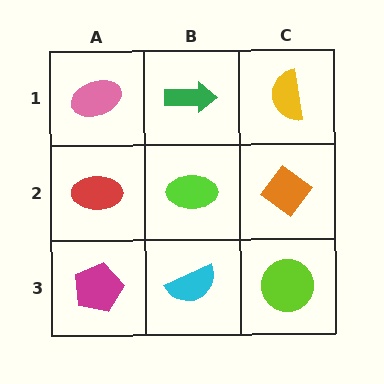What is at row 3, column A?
A magenta pentagon.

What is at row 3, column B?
A cyan semicircle.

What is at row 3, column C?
A lime circle.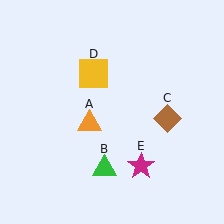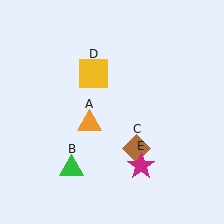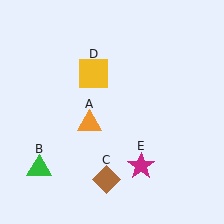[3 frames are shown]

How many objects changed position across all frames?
2 objects changed position: green triangle (object B), brown diamond (object C).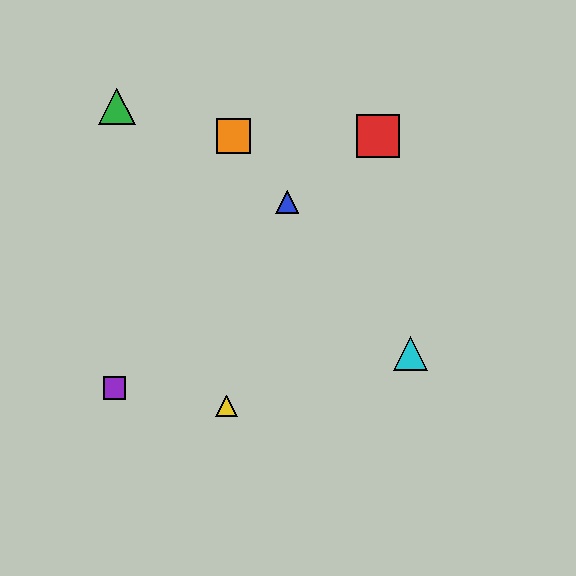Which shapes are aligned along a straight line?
The blue triangle, the orange square, the cyan triangle are aligned along a straight line.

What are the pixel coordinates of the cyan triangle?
The cyan triangle is at (411, 354).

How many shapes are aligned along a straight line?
3 shapes (the blue triangle, the orange square, the cyan triangle) are aligned along a straight line.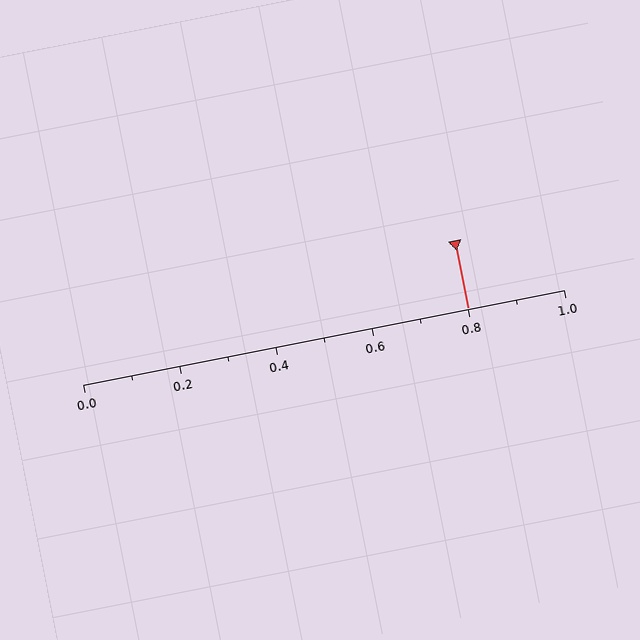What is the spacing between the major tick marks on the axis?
The major ticks are spaced 0.2 apart.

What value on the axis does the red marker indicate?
The marker indicates approximately 0.8.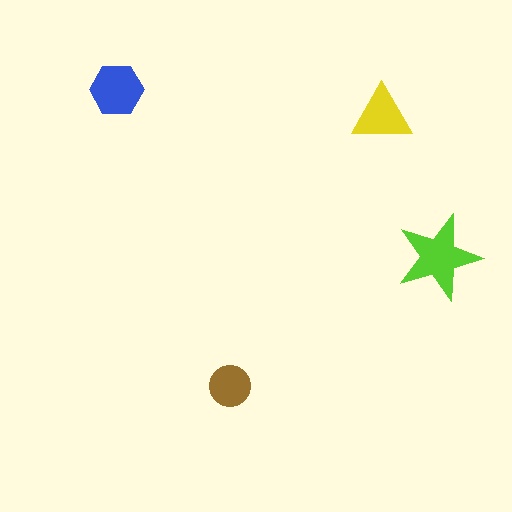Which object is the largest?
The lime star.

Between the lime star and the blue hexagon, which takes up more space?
The lime star.